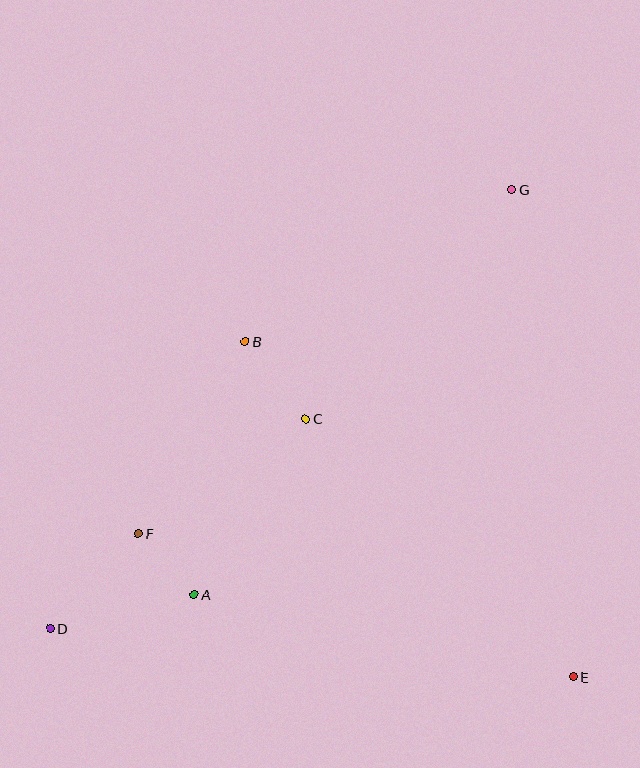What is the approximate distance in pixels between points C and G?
The distance between C and G is approximately 308 pixels.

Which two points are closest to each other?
Points A and F are closest to each other.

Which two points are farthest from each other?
Points D and G are farthest from each other.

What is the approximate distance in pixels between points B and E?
The distance between B and E is approximately 469 pixels.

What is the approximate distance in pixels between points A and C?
The distance between A and C is approximately 208 pixels.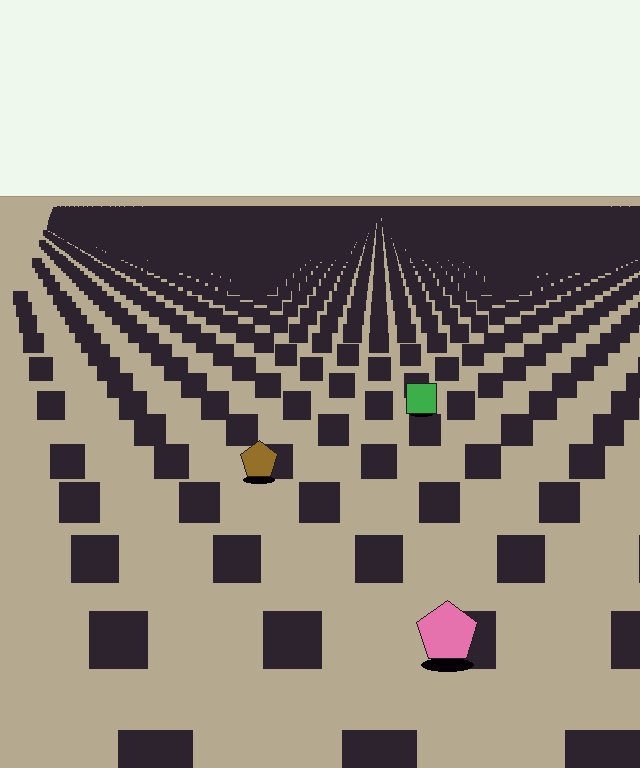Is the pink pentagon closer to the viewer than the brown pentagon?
Yes. The pink pentagon is closer — you can tell from the texture gradient: the ground texture is coarser near it.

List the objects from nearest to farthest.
From nearest to farthest: the pink pentagon, the brown pentagon, the green square.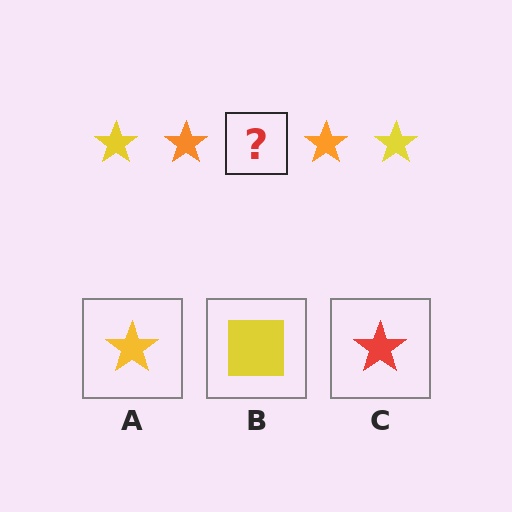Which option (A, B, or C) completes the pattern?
A.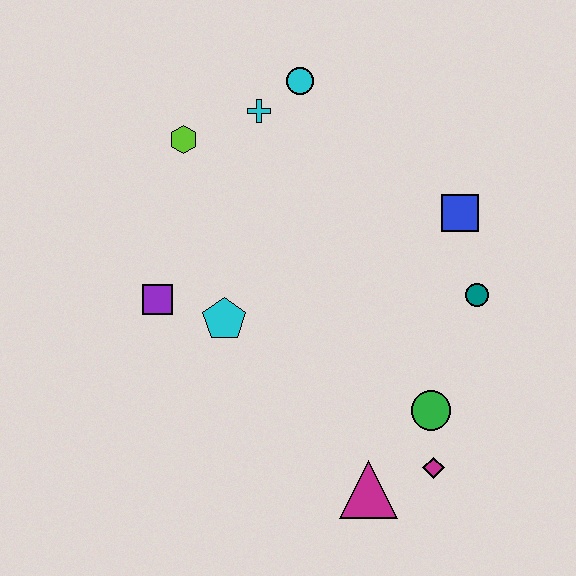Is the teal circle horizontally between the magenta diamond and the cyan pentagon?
No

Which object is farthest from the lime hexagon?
The magenta diamond is farthest from the lime hexagon.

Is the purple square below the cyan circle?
Yes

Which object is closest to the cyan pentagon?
The purple square is closest to the cyan pentagon.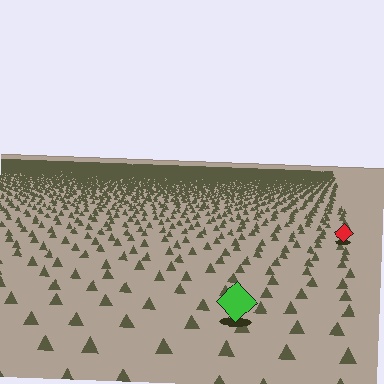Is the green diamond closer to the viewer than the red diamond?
Yes. The green diamond is closer — you can tell from the texture gradient: the ground texture is coarser near it.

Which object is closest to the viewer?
The green diamond is closest. The texture marks near it are larger and more spread out.